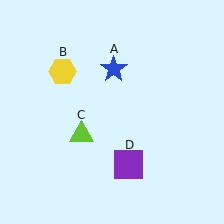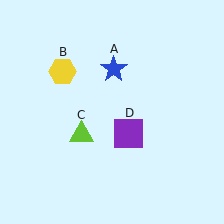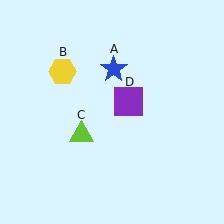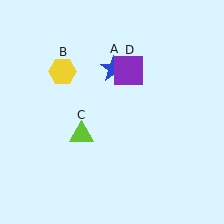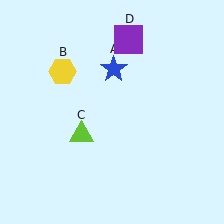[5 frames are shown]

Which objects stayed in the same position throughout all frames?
Blue star (object A) and yellow hexagon (object B) and lime triangle (object C) remained stationary.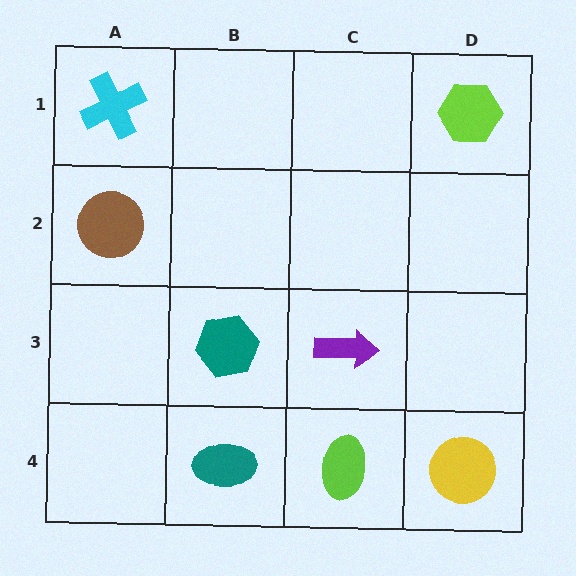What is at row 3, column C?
A purple arrow.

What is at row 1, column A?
A cyan cross.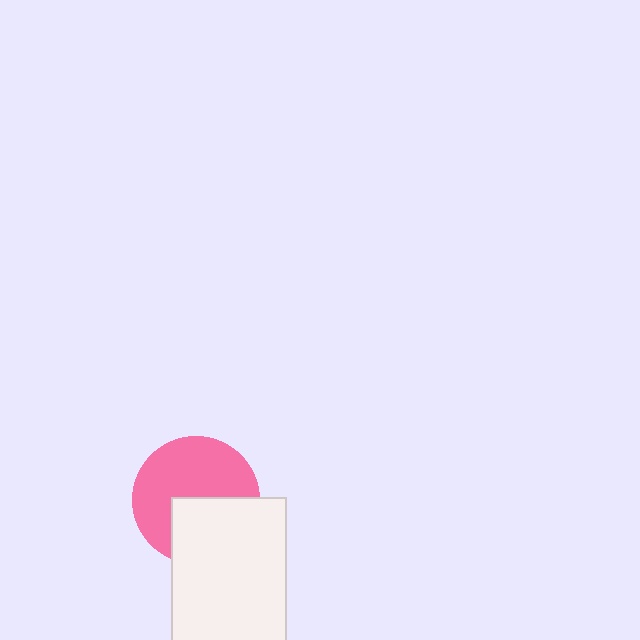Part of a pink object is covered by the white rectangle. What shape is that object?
It is a circle.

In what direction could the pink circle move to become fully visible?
The pink circle could move up. That would shift it out from behind the white rectangle entirely.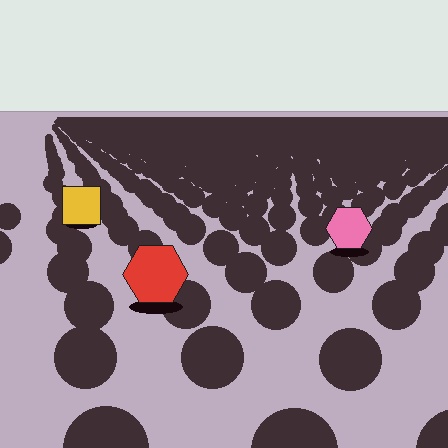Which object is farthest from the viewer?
The yellow square is farthest from the viewer. It appears smaller and the ground texture around it is denser.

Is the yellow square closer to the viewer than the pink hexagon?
No. The pink hexagon is closer — you can tell from the texture gradient: the ground texture is coarser near it.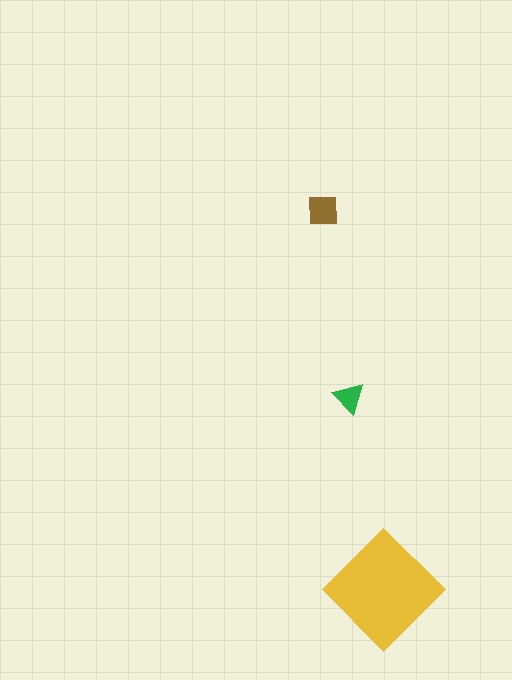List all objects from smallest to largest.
The green triangle, the brown square, the yellow diamond.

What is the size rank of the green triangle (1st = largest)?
3rd.